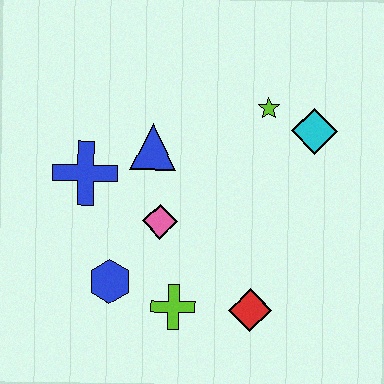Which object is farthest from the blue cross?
The cyan diamond is farthest from the blue cross.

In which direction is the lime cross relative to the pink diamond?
The lime cross is below the pink diamond.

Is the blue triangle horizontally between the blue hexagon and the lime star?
Yes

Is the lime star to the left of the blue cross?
No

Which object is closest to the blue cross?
The blue triangle is closest to the blue cross.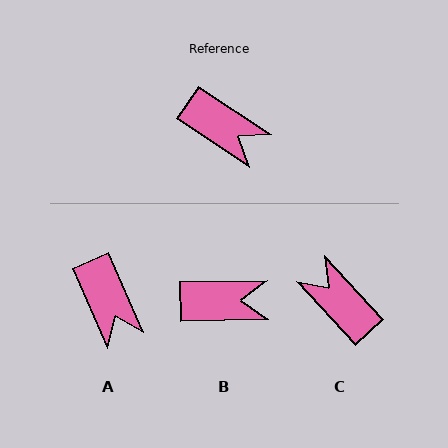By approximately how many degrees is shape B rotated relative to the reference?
Approximately 35 degrees counter-clockwise.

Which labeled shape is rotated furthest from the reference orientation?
C, about 166 degrees away.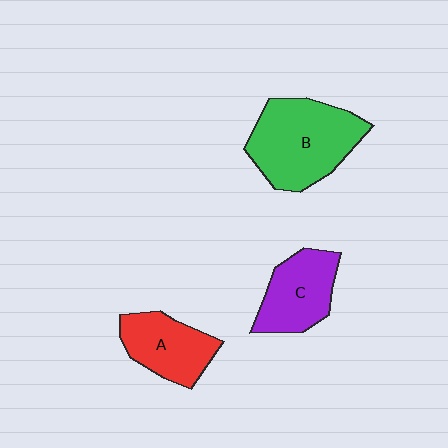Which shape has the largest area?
Shape B (green).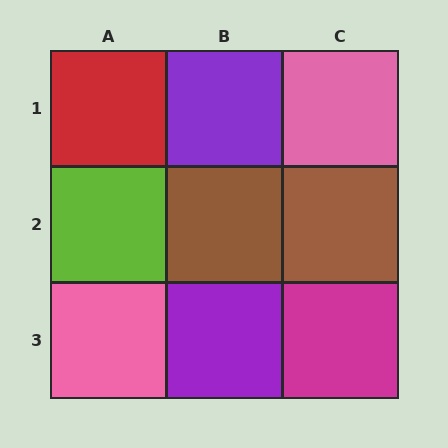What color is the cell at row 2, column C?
Brown.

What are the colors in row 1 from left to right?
Red, purple, pink.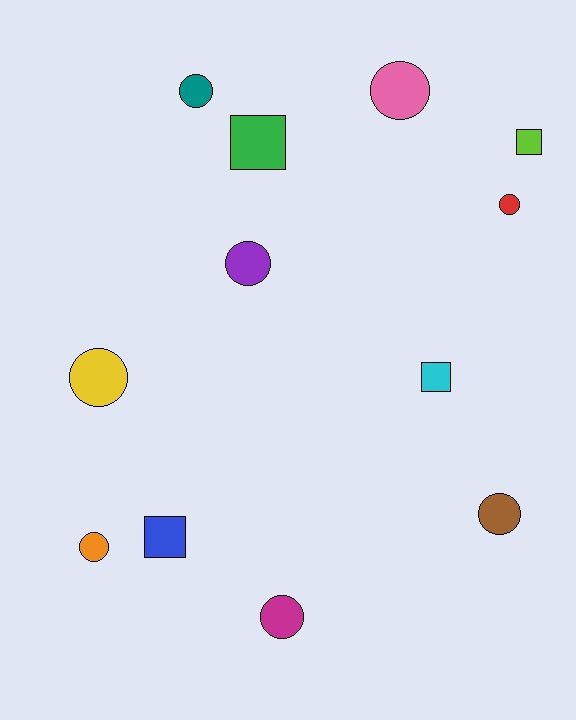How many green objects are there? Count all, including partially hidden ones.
There is 1 green object.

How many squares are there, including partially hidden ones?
There are 4 squares.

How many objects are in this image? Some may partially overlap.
There are 12 objects.